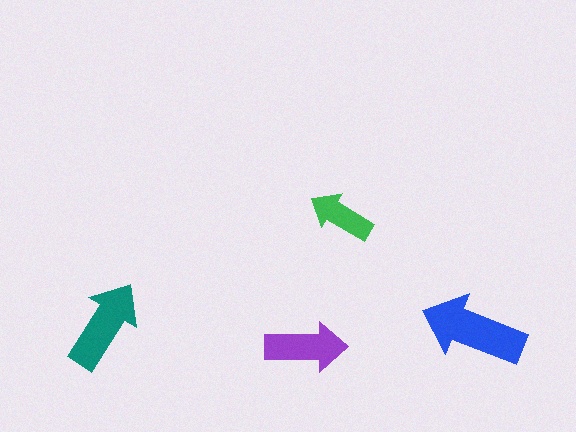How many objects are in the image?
There are 4 objects in the image.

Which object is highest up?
The green arrow is topmost.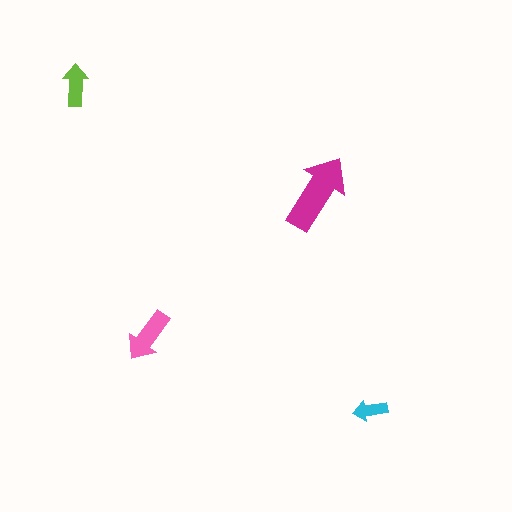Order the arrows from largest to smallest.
the magenta one, the pink one, the lime one, the cyan one.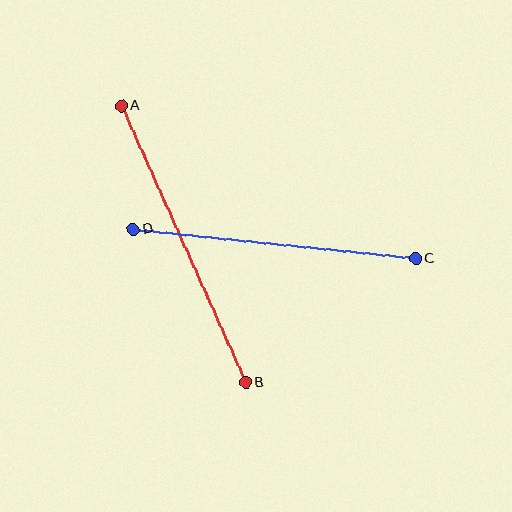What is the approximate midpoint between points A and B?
The midpoint is at approximately (184, 244) pixels.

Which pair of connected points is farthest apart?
Points A and B are farthest apart.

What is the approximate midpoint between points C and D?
The midpoint is at approximately (275, 244) pixels.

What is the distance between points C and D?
The distance is approximately 284 pixels.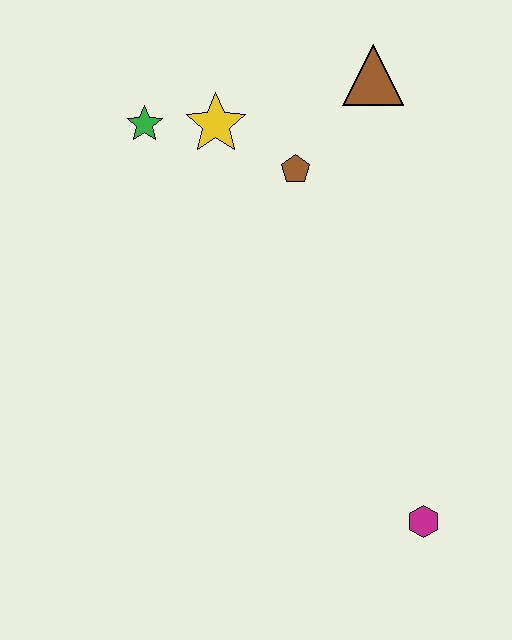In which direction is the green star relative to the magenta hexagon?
The green star is above the magenta hexagon.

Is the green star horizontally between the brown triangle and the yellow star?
No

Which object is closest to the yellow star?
The green star is closest to the yellow star.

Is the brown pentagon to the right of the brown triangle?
No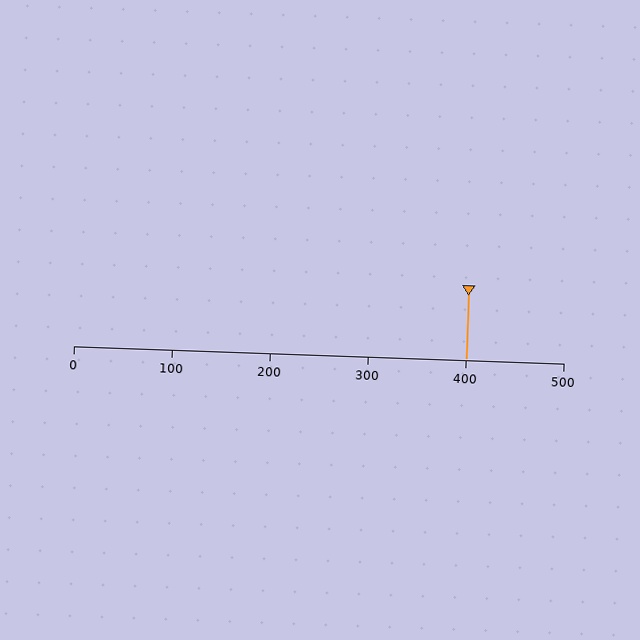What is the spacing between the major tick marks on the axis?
The major ticks are spaced 100 apart.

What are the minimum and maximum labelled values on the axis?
The axis runs from 0 to 500.